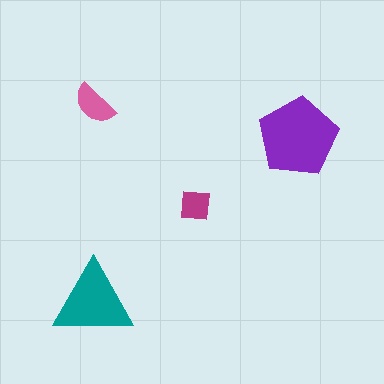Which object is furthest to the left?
The pink semicircle is leftmost.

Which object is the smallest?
The magenta square.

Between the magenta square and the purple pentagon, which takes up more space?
The purple pentagon.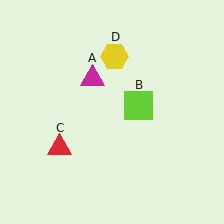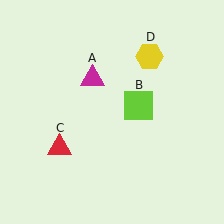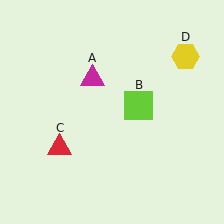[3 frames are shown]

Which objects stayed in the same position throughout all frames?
Magenta triangle (object A) and lime square (object B) and red triangle (object C) remained stationary.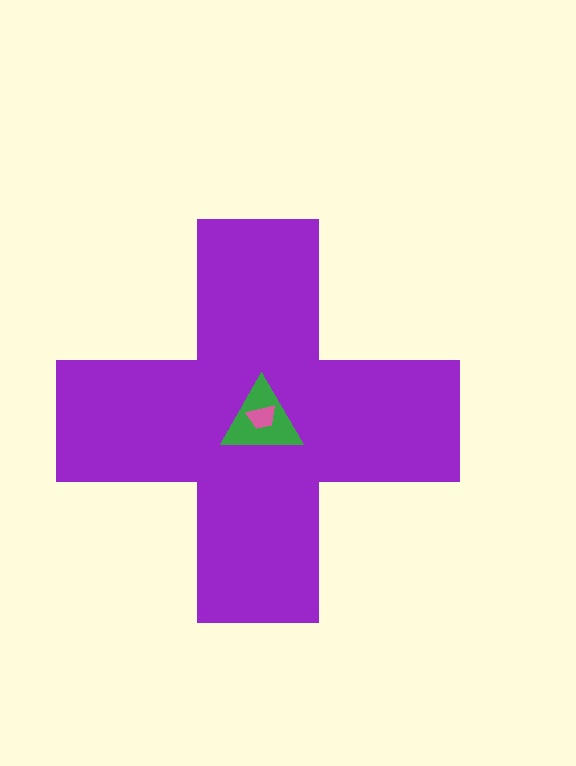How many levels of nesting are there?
3.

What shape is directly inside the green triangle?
The pink trapezoid.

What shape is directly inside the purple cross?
The green triangle.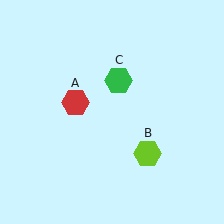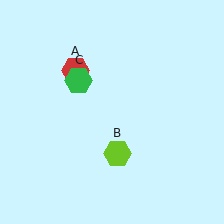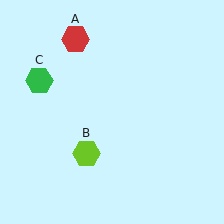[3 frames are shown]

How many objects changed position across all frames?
3 objects changed position: red hexagon (object A), lime hexagon (object B), green hexagon (object C).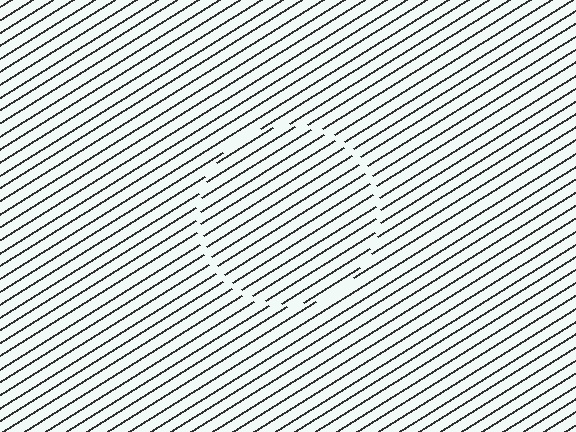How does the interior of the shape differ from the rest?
The interior of the shape contains the same grating, shifted by half a period — the contour is defined by the phase discontinuity where line-ends from the inner and outer gratings abut.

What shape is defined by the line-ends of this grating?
An illusory circle. The interior of the shape contains the same grating, shifted by half a period — the contour is defined by the phase discontinuity where line-ends from the inner and outer gratings abut.